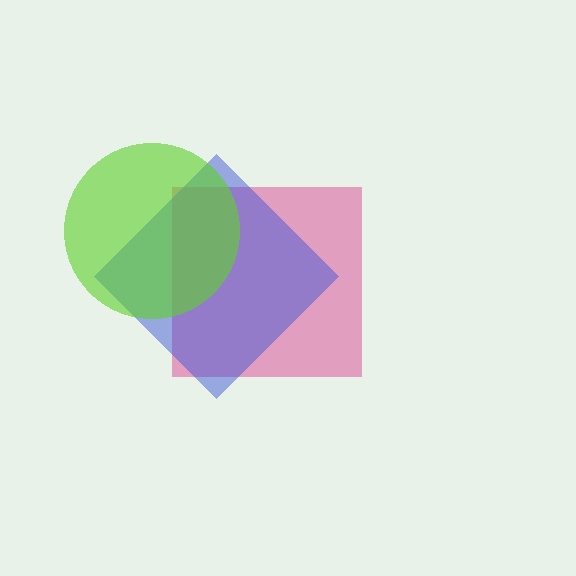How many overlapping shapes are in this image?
There are 3 overlapping shapes in the image.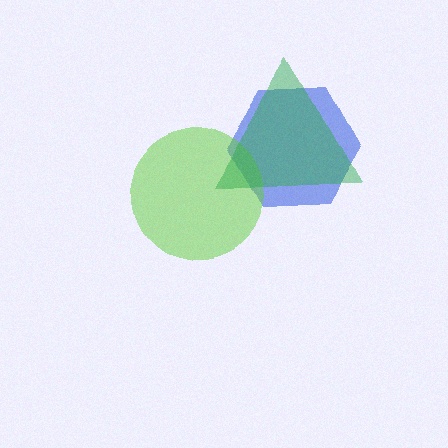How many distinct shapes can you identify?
There are 3 distinct shapes: a blue hexagon, a lime circle, a green triangle.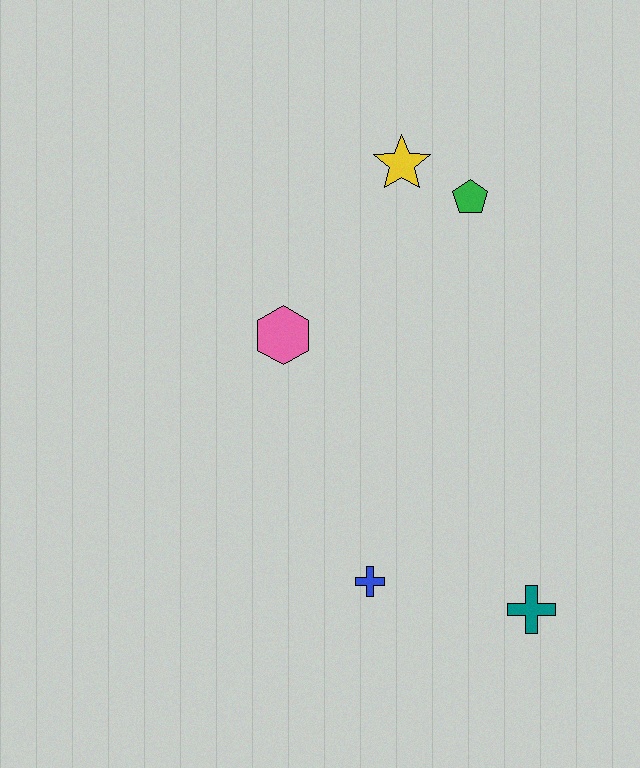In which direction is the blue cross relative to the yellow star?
The blue cross is below the yellow star.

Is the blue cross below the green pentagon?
Yes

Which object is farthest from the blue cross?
The yellow star is farthest from the blue cross.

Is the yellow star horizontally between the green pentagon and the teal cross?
No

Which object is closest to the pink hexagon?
The yellow star is closest to the pink hexagon.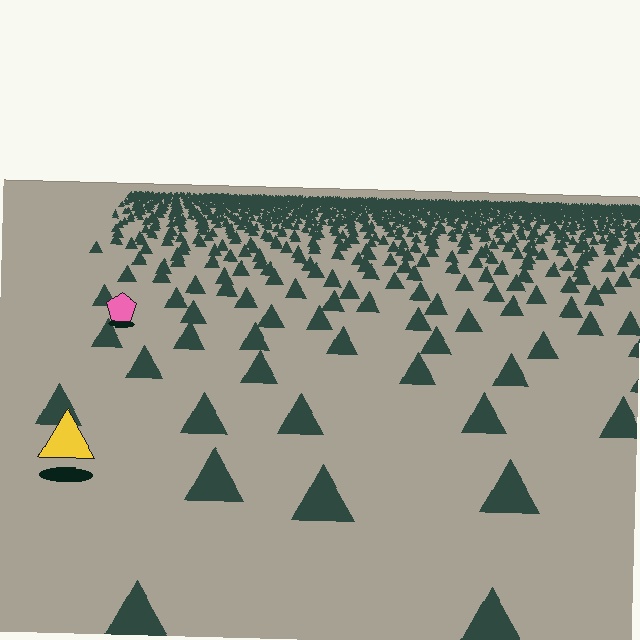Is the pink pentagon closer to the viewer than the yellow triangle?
No. The yellow triangle is closer — you can tell from the texture gradient: the ground texture is coarser near it.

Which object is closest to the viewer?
The yellow triangle is closest. The texture marks near it are larger and more spread out.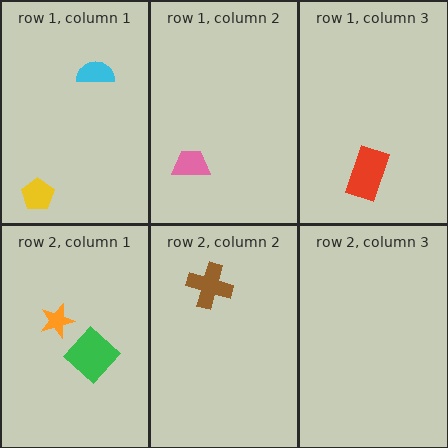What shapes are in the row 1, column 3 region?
The red rectangle.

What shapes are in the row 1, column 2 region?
The pink trapezoid.